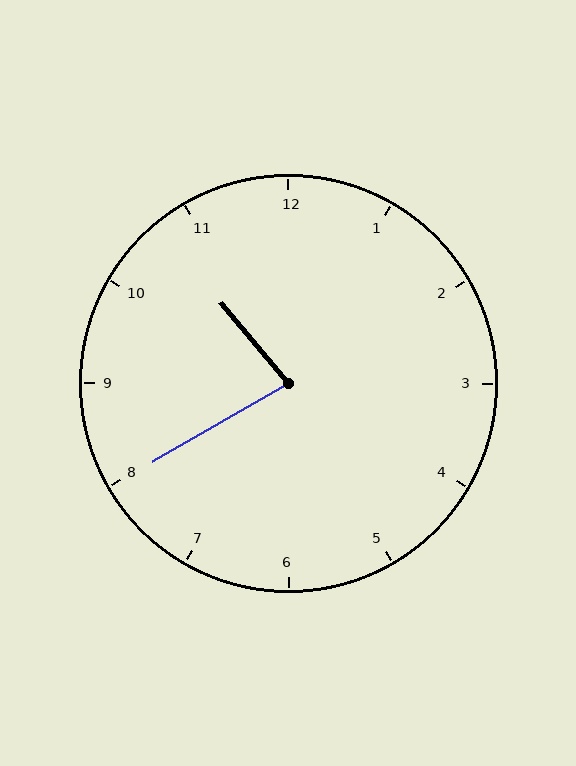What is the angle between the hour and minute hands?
Approximately 80 degrees.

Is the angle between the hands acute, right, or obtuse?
It is acute.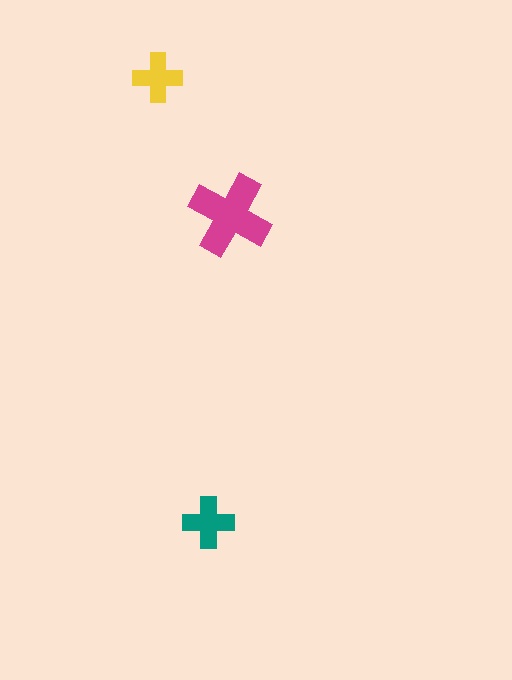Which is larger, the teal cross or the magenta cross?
The magenta one.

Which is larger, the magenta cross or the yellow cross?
The magenta one.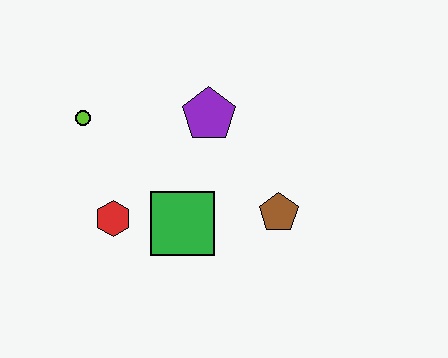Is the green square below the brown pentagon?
Yes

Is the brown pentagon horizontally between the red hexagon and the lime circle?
No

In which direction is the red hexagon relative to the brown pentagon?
The red hexagon is to the left of the brown pentagon.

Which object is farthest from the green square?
The lime circle is farthest from the green square.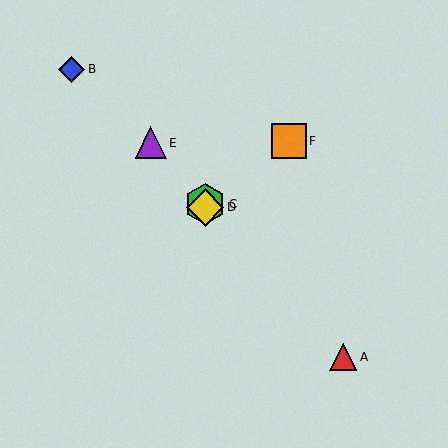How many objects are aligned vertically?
2 objects (C, D) are aligned vertically.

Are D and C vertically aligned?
Yes, both are at x≈205.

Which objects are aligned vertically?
Objects C, D are aligned vertically.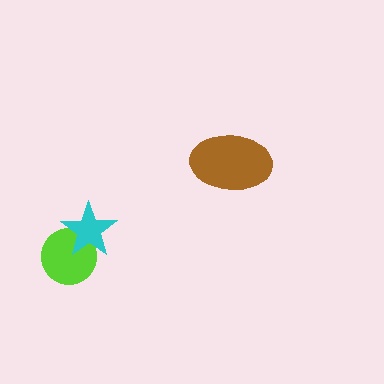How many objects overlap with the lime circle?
1 object overlaps with the lime circle.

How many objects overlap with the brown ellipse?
0 objects overlap with the brown ellipse.